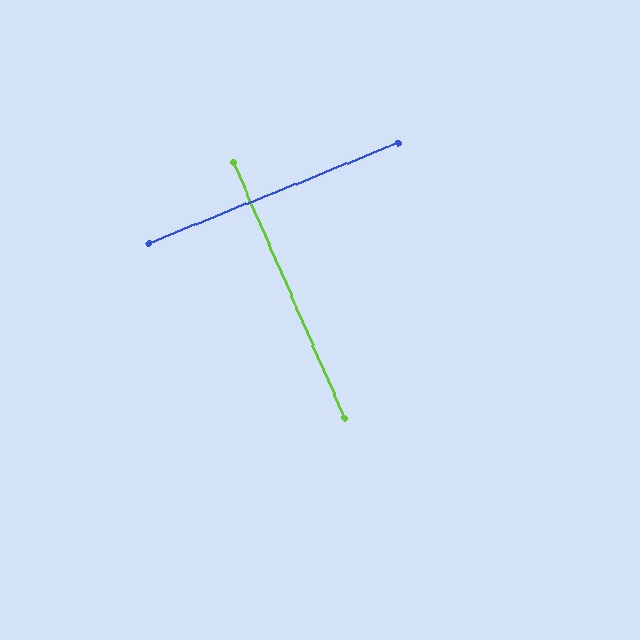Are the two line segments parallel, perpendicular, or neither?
Perpendicular — they meet at approximately 88°.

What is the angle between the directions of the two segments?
Approximately 88 degrees.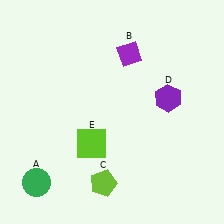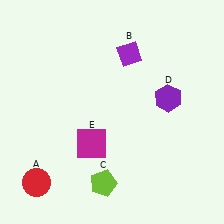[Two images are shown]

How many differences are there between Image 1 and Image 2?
There are 2 differences between the two images.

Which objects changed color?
A changed from green to red. E changed from lime to magenta.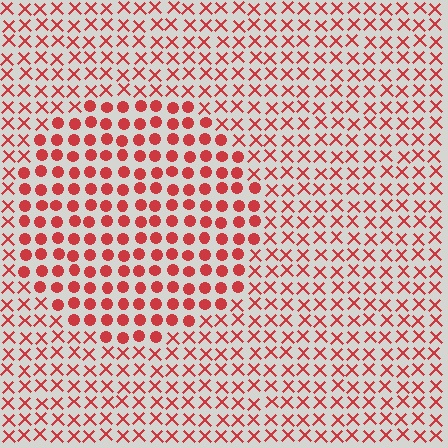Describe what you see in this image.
The image is filled with small red elements arranged in a uniform grid. A circle-shaped region contains circles, while the surrounding area contains X marks. The boundary is defined purely by the change in element shape.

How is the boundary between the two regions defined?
The boundary is defined by a change in element shape: circles inside vs. X marks outside. All elements share the same color and spacing.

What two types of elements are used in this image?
The image uses circles inside the circle region and X marks outside it.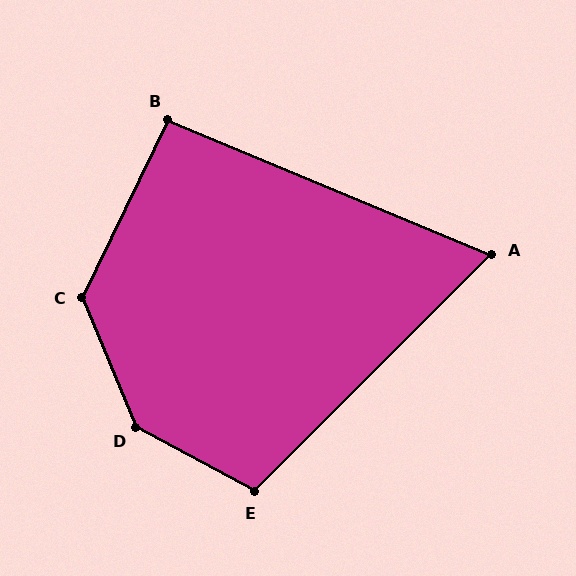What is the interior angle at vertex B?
Approximately 93 degrees (approximately right).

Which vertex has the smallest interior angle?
A, at approximately 68 degrees.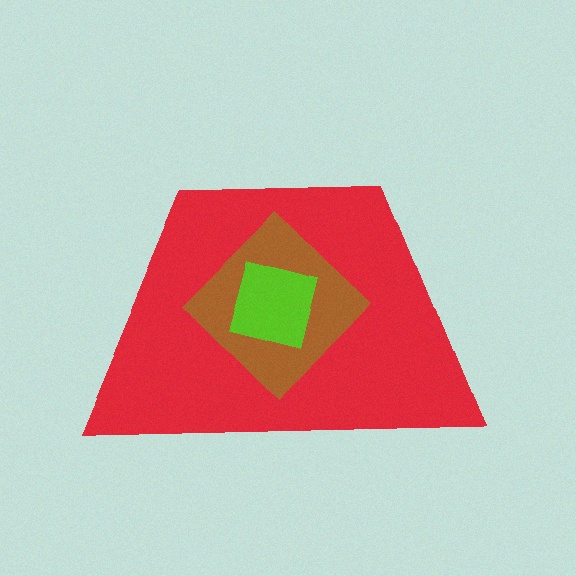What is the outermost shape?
The red trapezoid.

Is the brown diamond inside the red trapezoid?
Yes.